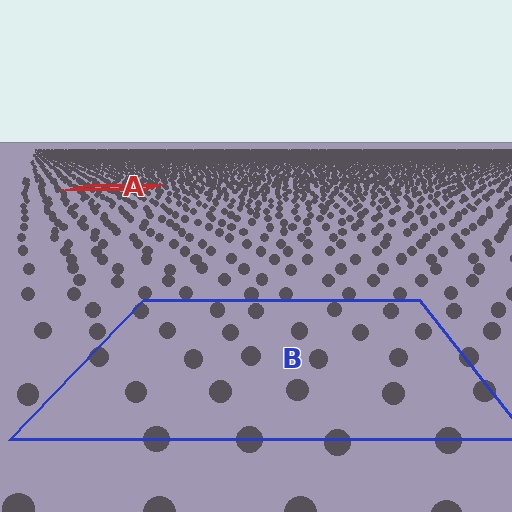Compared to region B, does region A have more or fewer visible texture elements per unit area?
Region A has more texture elements per unit area — they are packed more densely because it is farther away.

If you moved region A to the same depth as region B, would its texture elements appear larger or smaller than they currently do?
They would appear larger. At a closer depth, the same texture elements are projected at a bigger on-screen size.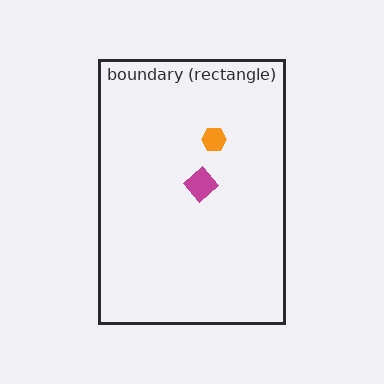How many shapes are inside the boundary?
2 inside, 0 outside.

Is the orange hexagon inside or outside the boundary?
Inside.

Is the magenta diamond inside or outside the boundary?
Inside.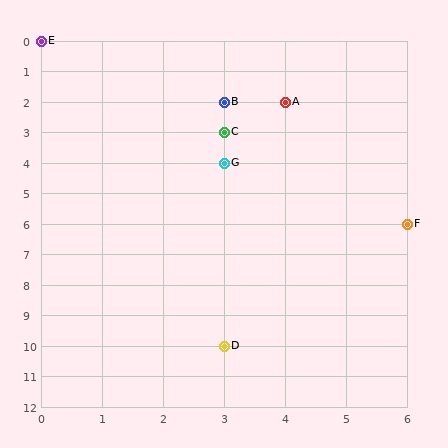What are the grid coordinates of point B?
Point B is at grid coordinates (3, 2).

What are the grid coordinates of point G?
Point G is at grid coordinates (3, 4).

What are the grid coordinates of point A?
Point A is at grid coordinates (4, 2).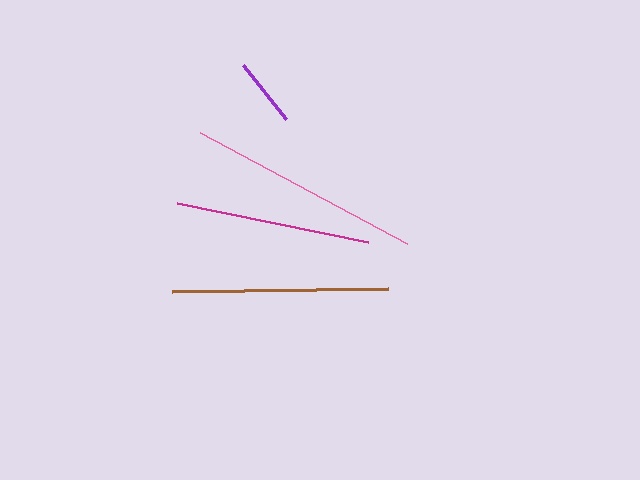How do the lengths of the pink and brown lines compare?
The pink and brown lines are approximately the same length.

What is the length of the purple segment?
The purple segment is approximately 69 pixels long.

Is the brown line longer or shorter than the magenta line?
The brown line is longer than the magenta line.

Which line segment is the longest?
The pink line is the longest at approximately 235 pixels.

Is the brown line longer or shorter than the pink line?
The pink line is longer than the brown line.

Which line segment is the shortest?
The purple line is the shortest at approximately 69 pixels.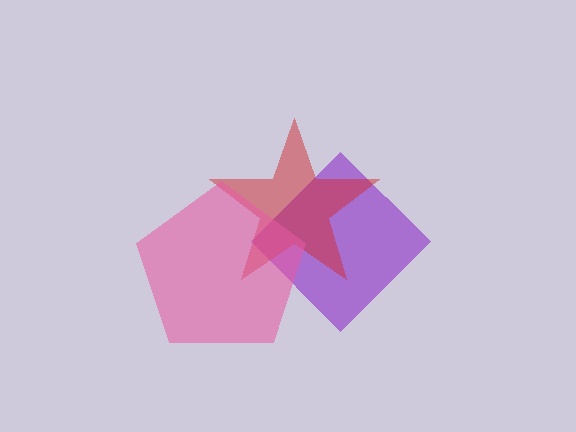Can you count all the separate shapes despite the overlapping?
Yes, there are 3 separate shapes.